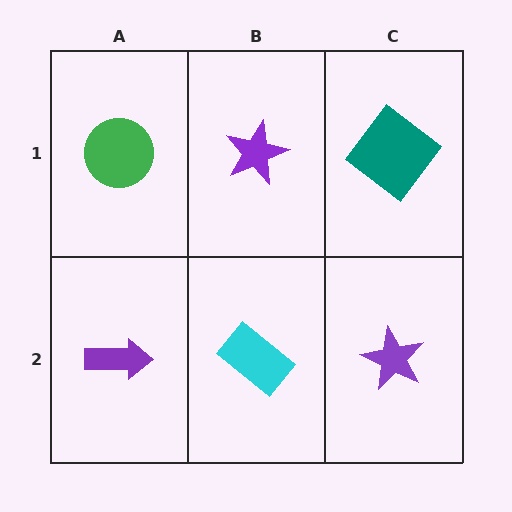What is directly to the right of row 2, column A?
A cyan rectangle.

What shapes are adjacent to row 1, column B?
A cyan rectangle (row 2, column B), a green circle (row 1, column A), a teal diamond (row 1, column C).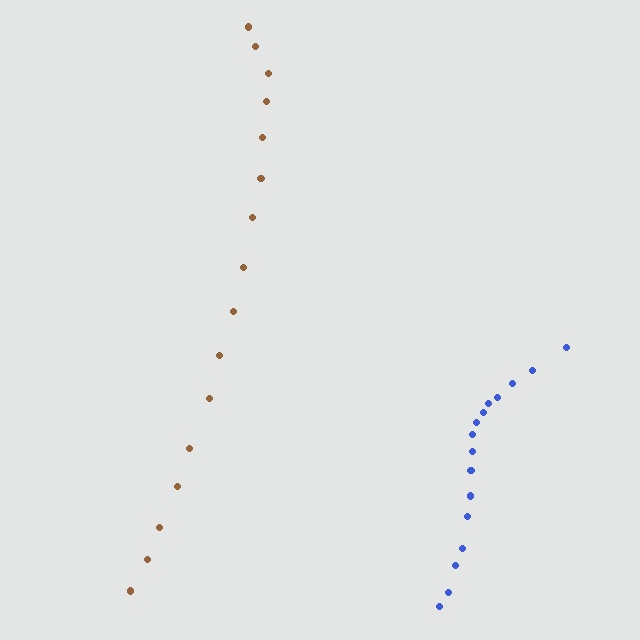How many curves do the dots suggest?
There are 2 distinct paths.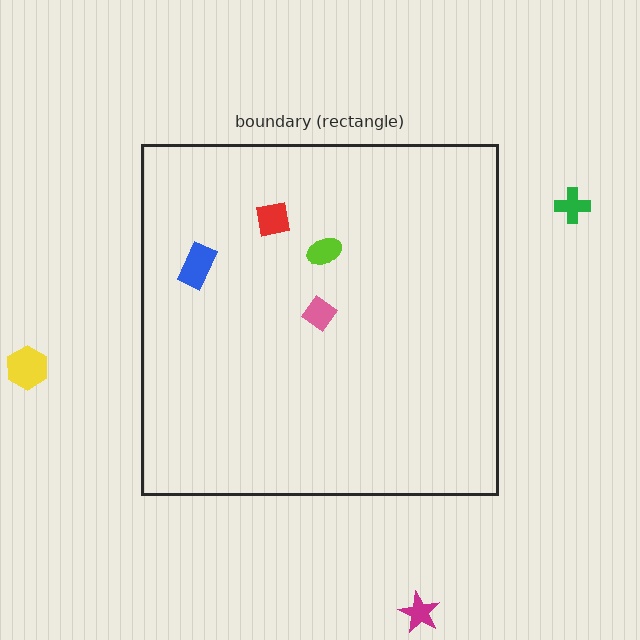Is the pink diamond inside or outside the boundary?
Inside.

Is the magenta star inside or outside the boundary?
Outside.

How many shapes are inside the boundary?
4 inside, 3 outside.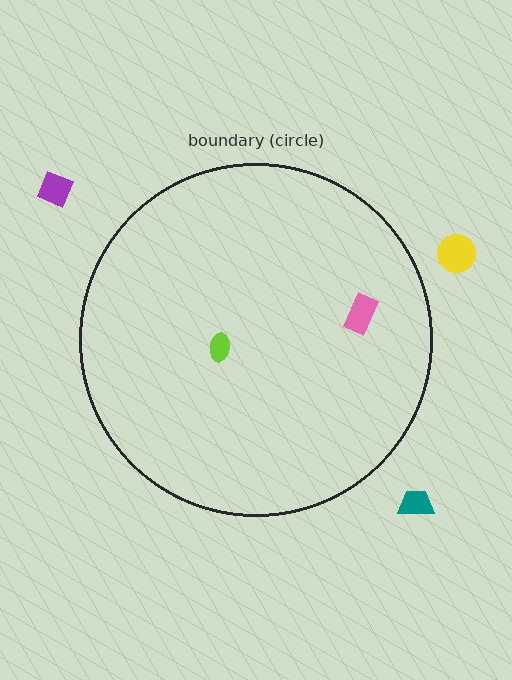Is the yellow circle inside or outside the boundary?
Outside.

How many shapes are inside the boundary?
2 inside, 3 outside.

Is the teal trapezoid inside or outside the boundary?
Outside.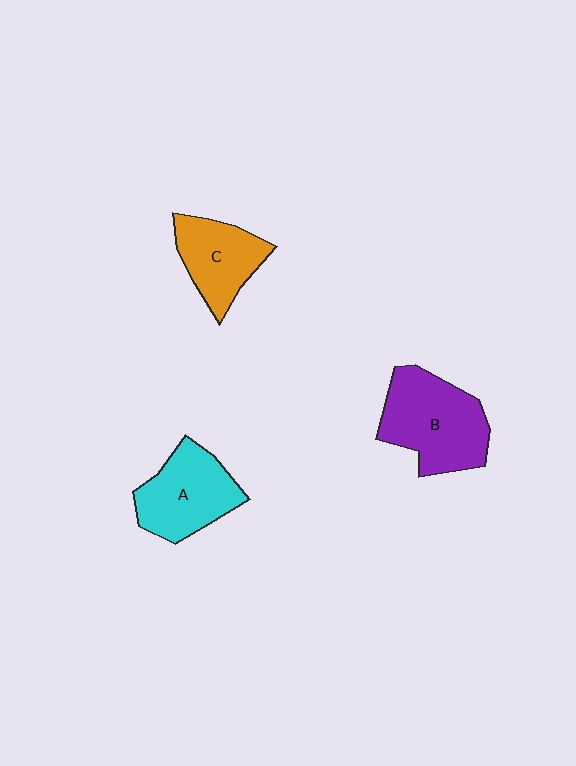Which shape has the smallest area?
Shape C (orange).